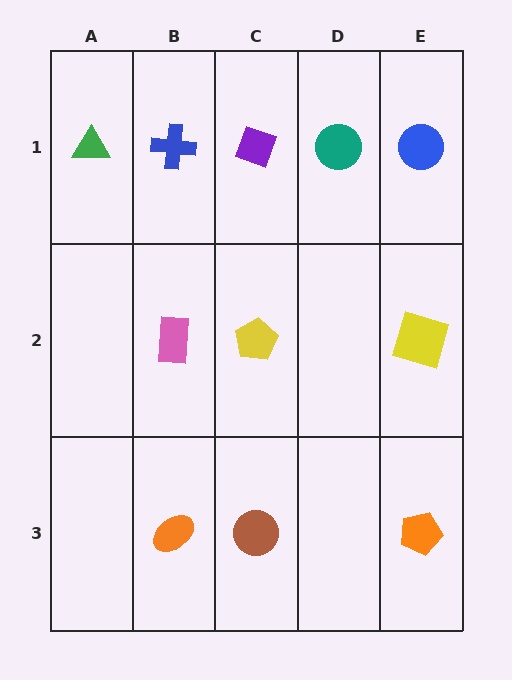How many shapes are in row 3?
3 shapes.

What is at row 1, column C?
A purple diamond.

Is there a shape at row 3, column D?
No, that cell is empty.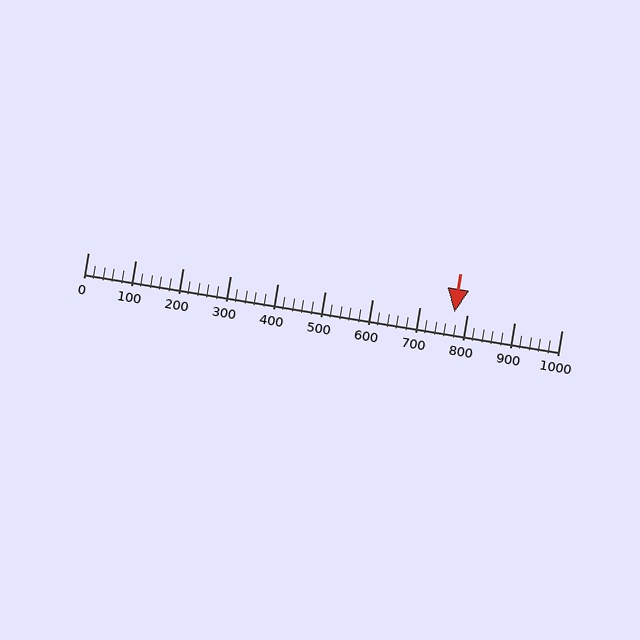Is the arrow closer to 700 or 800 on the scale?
The arrow is closer to 800.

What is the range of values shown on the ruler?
The ruler shows values from 0 to 1000.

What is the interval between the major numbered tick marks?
The major tick marks are spaced 100 units apart.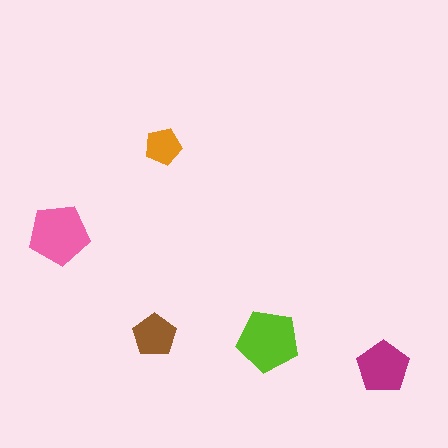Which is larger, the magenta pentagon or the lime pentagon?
The lime one.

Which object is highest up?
The orange pentagon is topmost.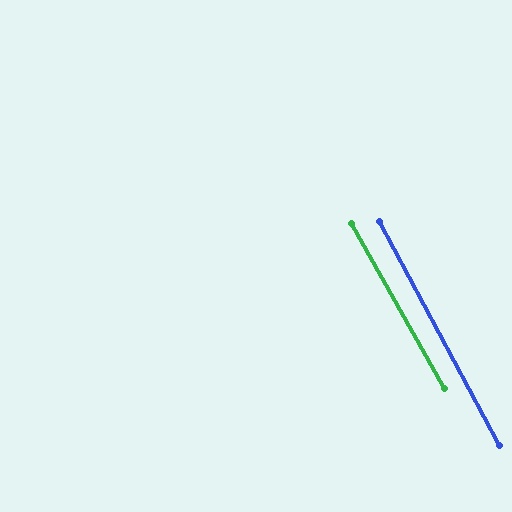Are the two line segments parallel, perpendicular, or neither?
Parallel — their directions differ by only 1.1°.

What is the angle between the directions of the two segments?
Approximately 1 degree.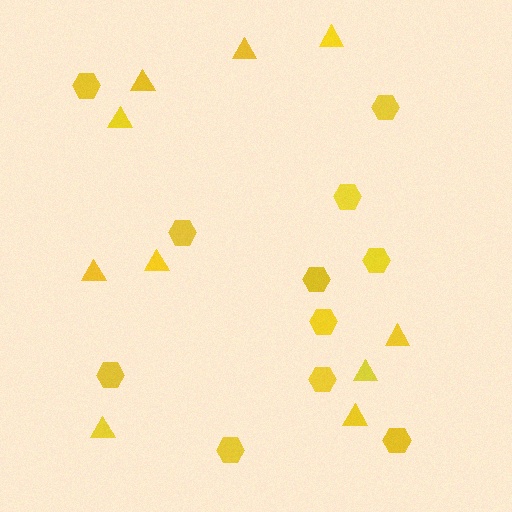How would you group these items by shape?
There are 2 groups: one group of hexagons (11) and one group of triangles (10).